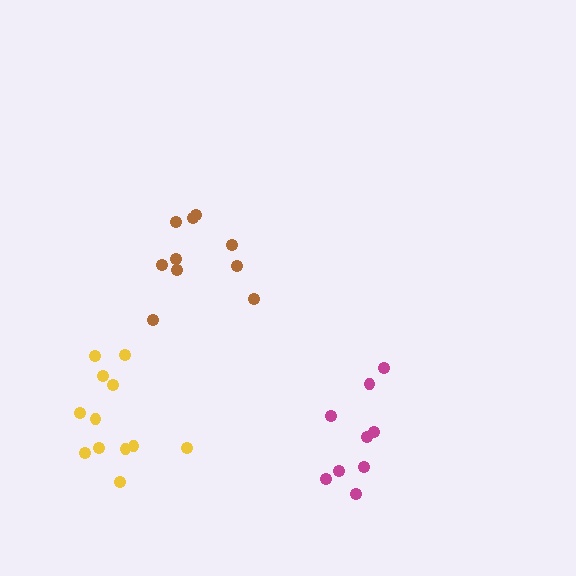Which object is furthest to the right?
The magenta cluster is rightmost.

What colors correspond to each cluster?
The clusters are colored: brown, yellow, magenta.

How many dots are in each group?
Group 1: 10 dots, Group 2: 12 dots, Group 3: 9 dots (31 total).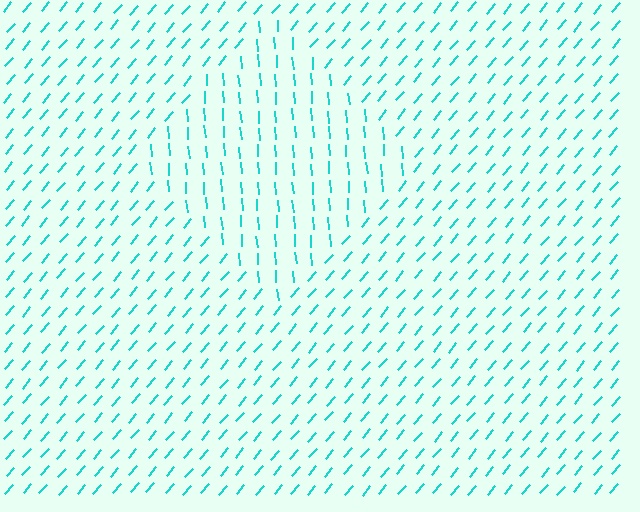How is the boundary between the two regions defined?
The boundary is defined purely by a change in line orientation (approximately 45 degrees difference). All lines are the same color and thickness.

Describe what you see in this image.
The image is filled with small cyan line segments. A diamond region in the image has lines oriented differently from the surrounding lines, creating a visible texture boundary.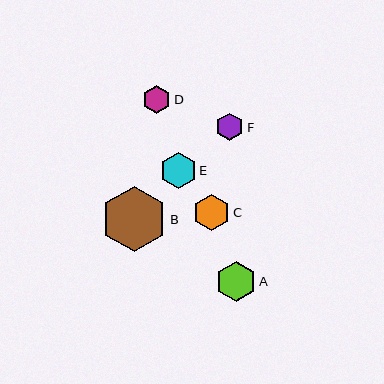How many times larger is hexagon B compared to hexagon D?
Hexagon B is approximately 2.3 times the size of hexagon D.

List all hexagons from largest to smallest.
From largest to smallest: B, A, C, E, D, F.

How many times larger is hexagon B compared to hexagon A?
Hexagon B is approximately 1.6 times the size of hexagon A.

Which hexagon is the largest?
Hexagon B is the largest with a size of approximately 65 pixels.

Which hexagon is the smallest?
Hexagon F is the smallest with a size of approximately 28 pixels.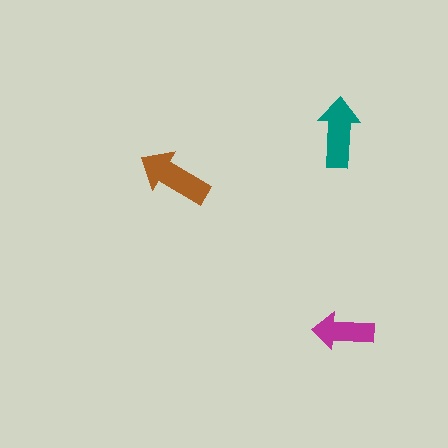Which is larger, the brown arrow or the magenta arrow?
The brown one.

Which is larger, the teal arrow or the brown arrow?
The brown one.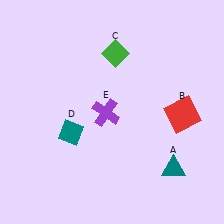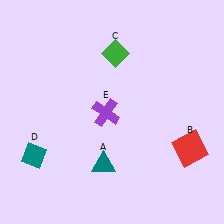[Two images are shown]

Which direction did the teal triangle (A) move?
The teal triangle (A) moved left.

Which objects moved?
The objects that moved are: the teal triangle (A), the red square (B), the teal diamond (D).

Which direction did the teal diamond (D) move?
The teal diamond (D) moved left.